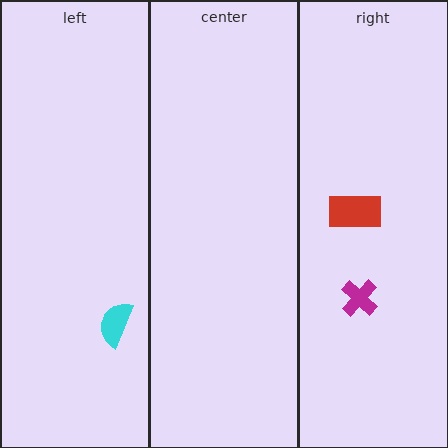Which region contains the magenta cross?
The right region.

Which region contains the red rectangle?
The right region.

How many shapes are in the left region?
1.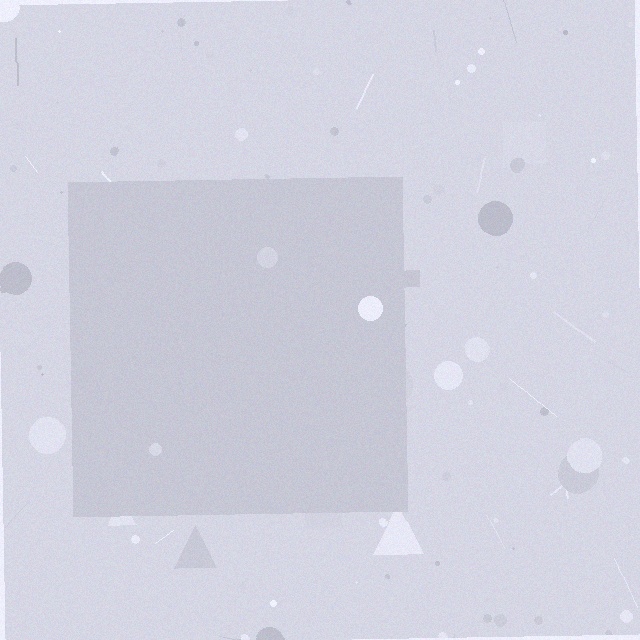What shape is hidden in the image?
A square is hidden in the image.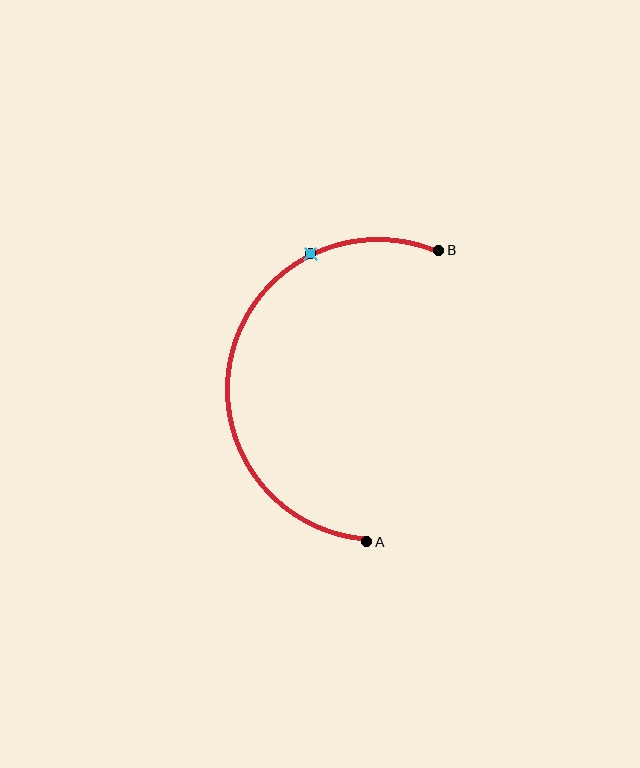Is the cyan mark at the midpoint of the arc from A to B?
No. The cyan mark lies on the arc but is closer to endpoint B. The arc midpoint would be at the point on the curve equidistant along the arc from both A and B.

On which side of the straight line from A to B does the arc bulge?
The arc bulges to the left of the straight line connecting A and B.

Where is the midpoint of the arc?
The arc midpoint is the point on the curve farthest from the straight line joining A and B. It sits to the left of that line.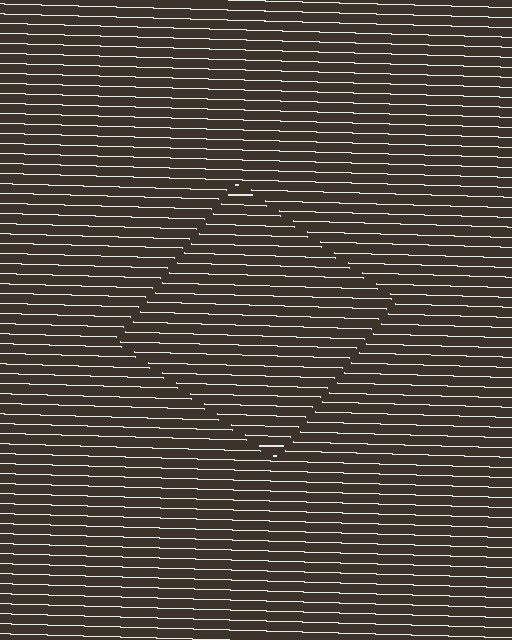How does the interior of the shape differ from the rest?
The interior of the shape contains the same grating, shifted by half a period — the contour is defined by the phase discontinuity where line-ends from the inner and outer gratings abut.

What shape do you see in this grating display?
An illusory square. The interior of the shape contains the same grating, shifted by half a period — the contour is defined by the phase discontinuity where line-ends from the inner and outer gratings abut.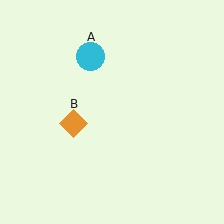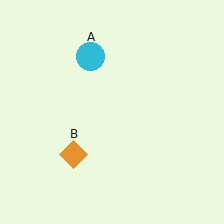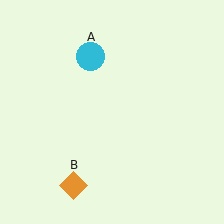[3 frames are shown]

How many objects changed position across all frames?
1 object changed position: orange diamond (object B).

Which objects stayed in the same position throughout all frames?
Cyan circle (object A) remained stationary.